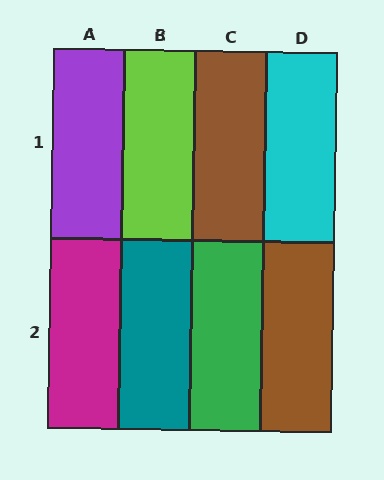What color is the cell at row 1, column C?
Brown.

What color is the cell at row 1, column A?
Purple.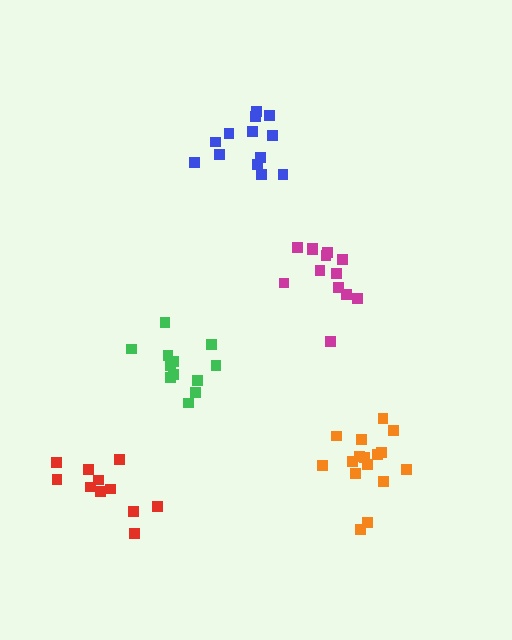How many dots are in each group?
Group 1: 13 dots, Group 2: 16 dots, Group 3: 13 dots, Group 4: 12 dots, Group 5: 11 dots (65 total).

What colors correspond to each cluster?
The clusters are colored: blue, orange, magenta, green, red.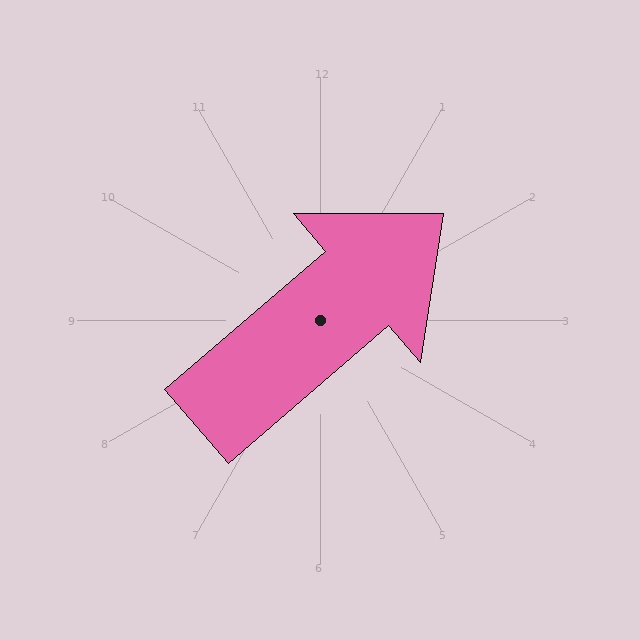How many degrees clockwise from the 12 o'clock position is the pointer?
Approximately 49 degrees.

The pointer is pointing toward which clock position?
Roughly 2 o'clock.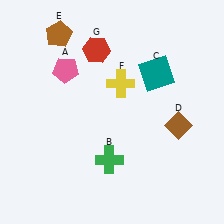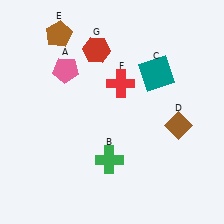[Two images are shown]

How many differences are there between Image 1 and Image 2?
There is 1 difference between the two images.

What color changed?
The cross (F) changed from yellow in Image 1 to red in Image 2.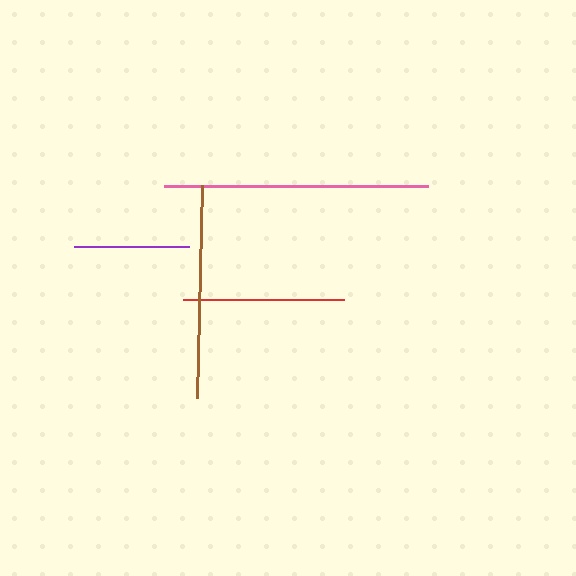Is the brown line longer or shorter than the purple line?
The brown line is longer than the purple line.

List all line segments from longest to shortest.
From longest to shortest: pink, brown, red, purple.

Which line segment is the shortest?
The purple line is the shortest at approximately 115 pixels.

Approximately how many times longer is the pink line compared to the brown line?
The pink line is approximately 1.2 times the length of the brown line.